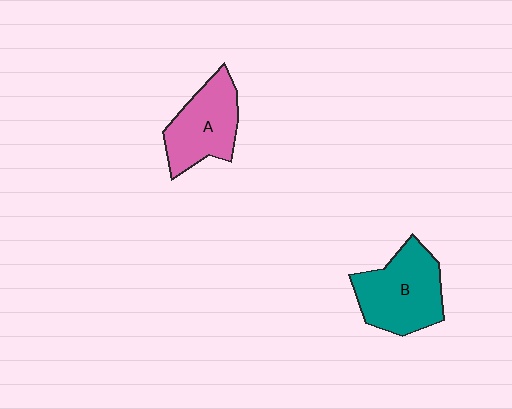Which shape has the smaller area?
Shape A (pink).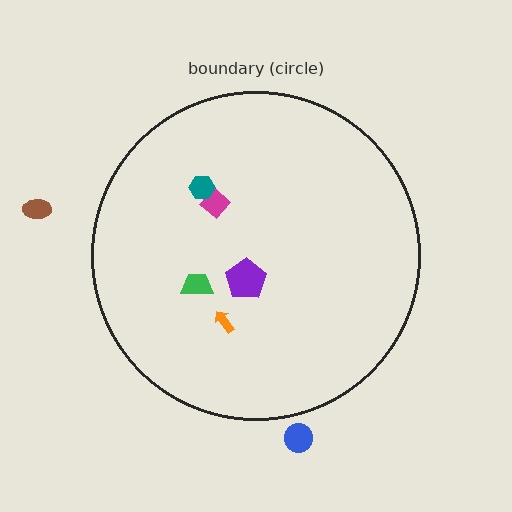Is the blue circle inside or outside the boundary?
Outside.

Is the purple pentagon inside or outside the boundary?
Inside.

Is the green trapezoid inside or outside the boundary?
Inside.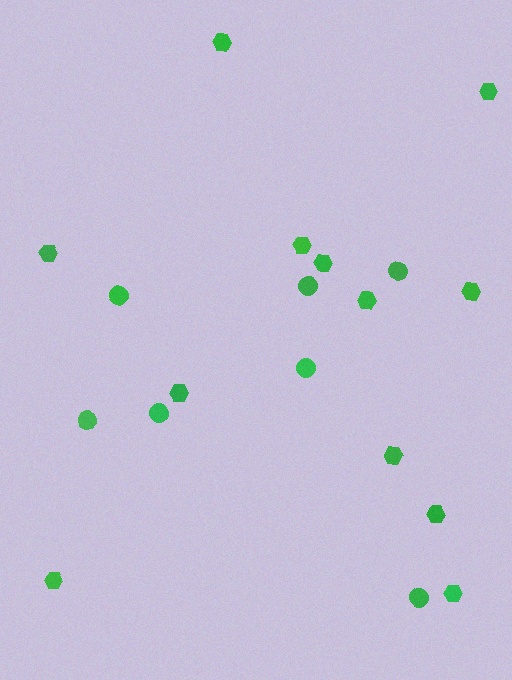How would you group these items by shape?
There are 2 groups: one group of hexagons (12) and one group of circles (7).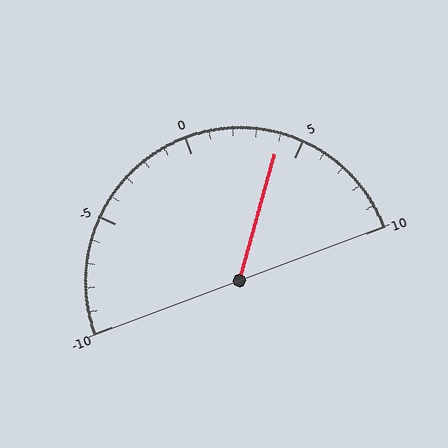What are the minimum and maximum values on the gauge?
The gauge ranges from -10 to 10.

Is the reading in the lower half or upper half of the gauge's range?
The reading is in the upper half of the range (-10 to 10).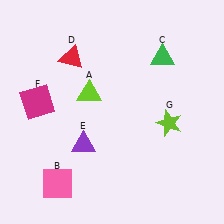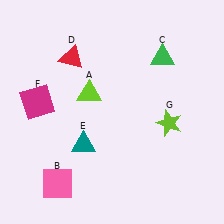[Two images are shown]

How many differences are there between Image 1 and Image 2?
There is 1 difference between the two images.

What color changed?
The triangle (E) changed from purple in Image 1 to teal in Image 2.